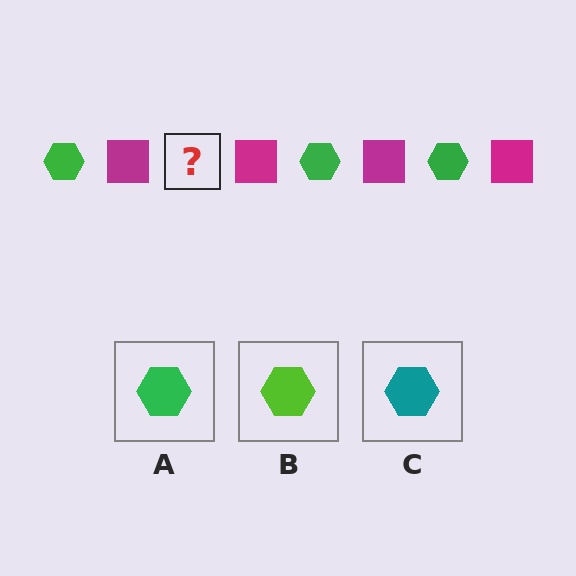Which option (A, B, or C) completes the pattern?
A.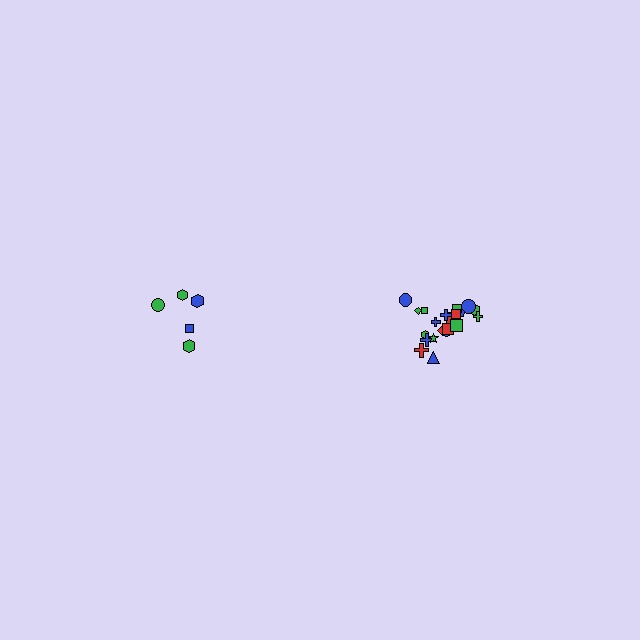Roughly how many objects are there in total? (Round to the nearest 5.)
Roughly 25 objects in total.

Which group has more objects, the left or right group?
The right group.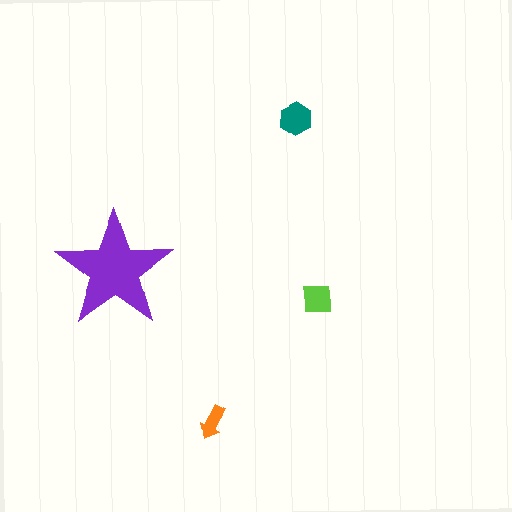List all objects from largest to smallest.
The purple star, the teal hexagon, the lime square, the orange arrow.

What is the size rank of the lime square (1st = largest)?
3rd.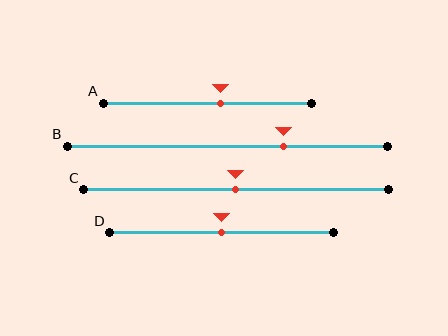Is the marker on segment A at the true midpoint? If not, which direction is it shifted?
No, the marker on segment A is shifted to the right by about 6% of the segment length.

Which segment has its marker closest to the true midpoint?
Segment C has its marker closest to the true midpoint.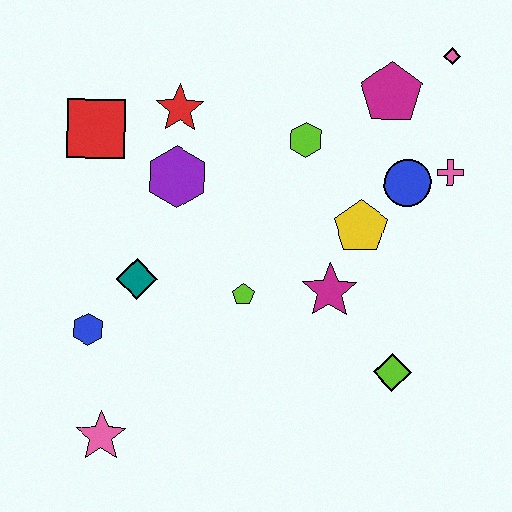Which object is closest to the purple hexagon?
The red star is closest to the purple hexagon.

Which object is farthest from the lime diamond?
The red square is farthest from the lime diamond.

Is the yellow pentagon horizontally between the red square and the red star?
No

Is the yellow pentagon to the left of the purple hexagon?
No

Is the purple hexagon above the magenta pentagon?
No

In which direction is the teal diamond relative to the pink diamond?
The teal diamond is to the left of the pink diamond.